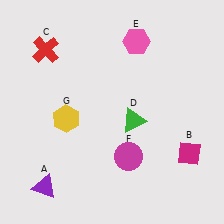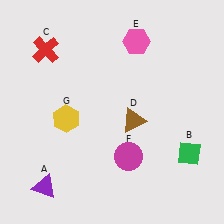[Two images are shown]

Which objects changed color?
B changed from magenta to green. D changed from green to brown.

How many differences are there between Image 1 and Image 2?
There are 2 differences between the two images.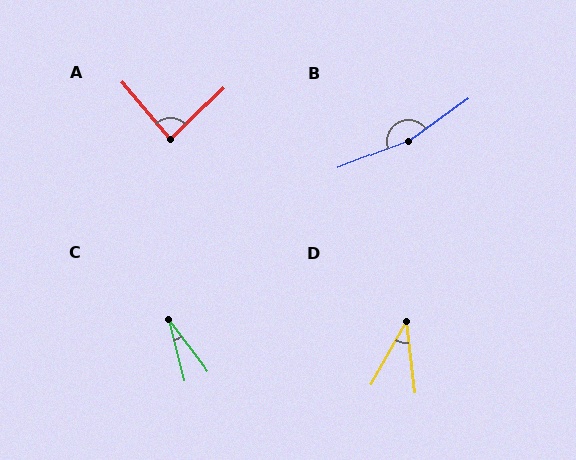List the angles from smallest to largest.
C (23°), D (36°), A (86°), B (166°).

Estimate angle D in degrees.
Approximately 36 degrees.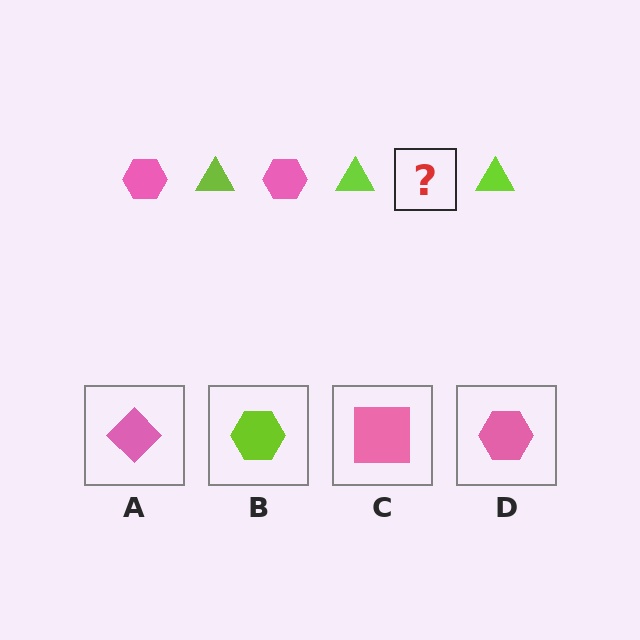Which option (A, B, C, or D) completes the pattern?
D.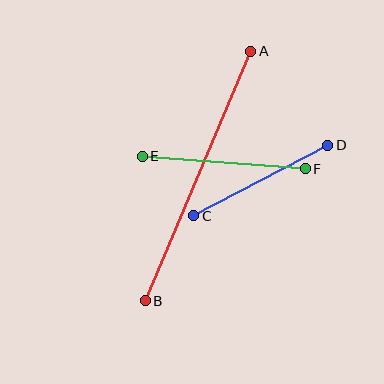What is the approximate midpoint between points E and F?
The midpoint is at approximately (224, 162) pixels.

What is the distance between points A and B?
The distance is approximately 271 pixels.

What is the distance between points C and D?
The distance is approximately 151 pixels.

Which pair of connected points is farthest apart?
Points A and B are farthest apart.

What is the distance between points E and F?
The distance is approximately 163 pixels.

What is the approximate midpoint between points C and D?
The midpoint is at approximately (261, 180) pixels.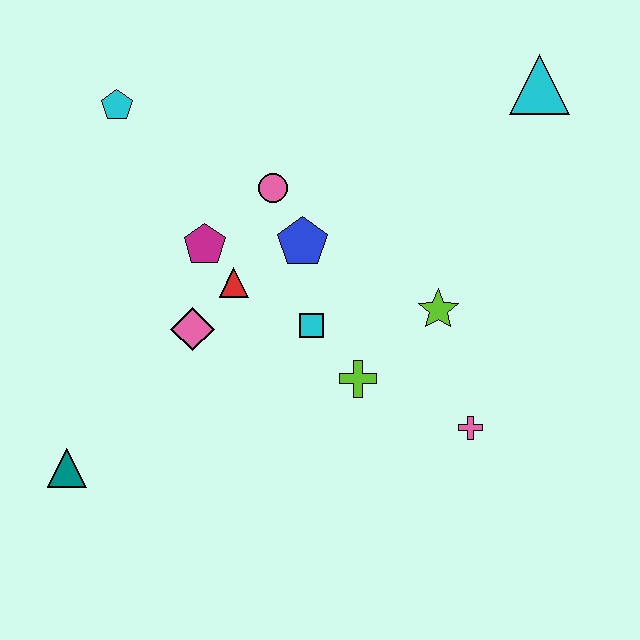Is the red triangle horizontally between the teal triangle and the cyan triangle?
Yes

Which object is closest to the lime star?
The lime cross is closest to the lime star.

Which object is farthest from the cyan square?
The cyan triangle is farthest from the cyan square.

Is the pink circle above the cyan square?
Yes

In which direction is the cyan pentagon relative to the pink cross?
The cyan pentagon is to the left of the pink cross.